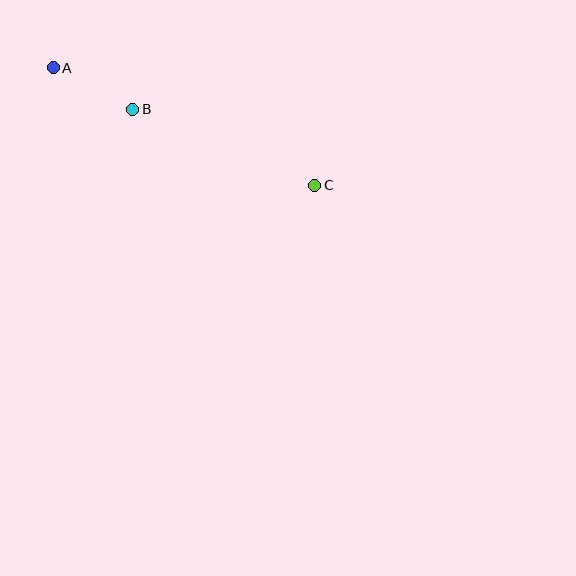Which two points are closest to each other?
Points A and B are closest to each other.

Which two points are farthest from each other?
Points A and C are farthest from each other.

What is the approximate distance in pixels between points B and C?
The distance between B and C is approximately 197 pixels.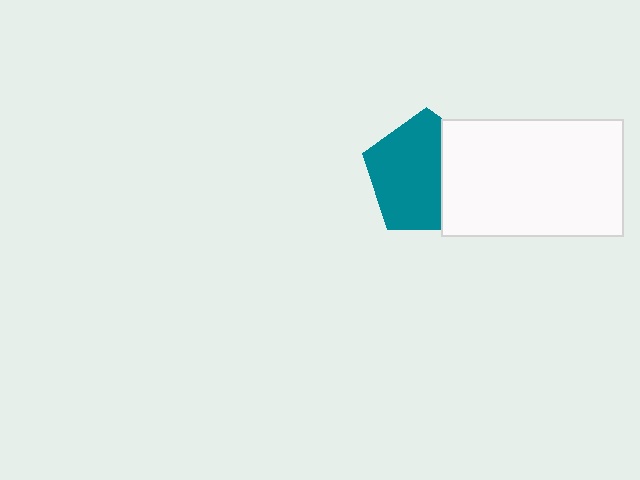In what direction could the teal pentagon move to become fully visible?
The teal pentagon could move left. That would shift it out from behind the white rectangle entirely.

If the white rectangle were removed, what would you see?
You would see the complete teal pentagon.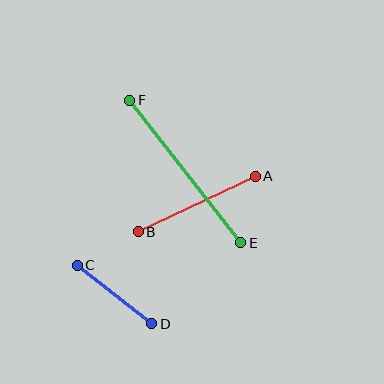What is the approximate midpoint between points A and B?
The midpoint is at approximately (197, 204) pixels.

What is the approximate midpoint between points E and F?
The midpoint is at approximately (185, 172) pixels.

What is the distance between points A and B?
The distance is approximately 130 pixels.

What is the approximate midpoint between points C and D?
The midpoint is at approximately (114, 295) pixels.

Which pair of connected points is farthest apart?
Points E and F are farthest apart.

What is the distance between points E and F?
The distance is approximately 181 pixels.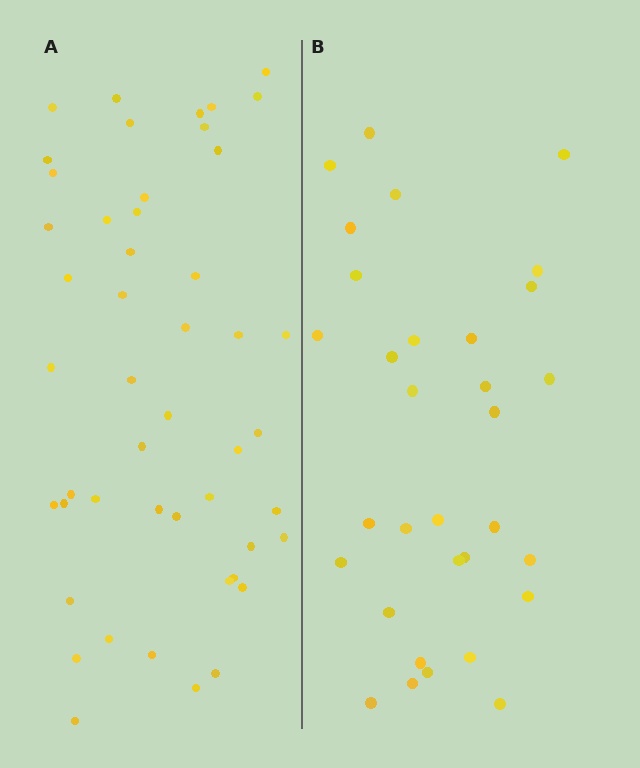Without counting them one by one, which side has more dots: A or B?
Region A (the left region) has more dots.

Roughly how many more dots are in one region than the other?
Region A has approximately 15 more dots than region B.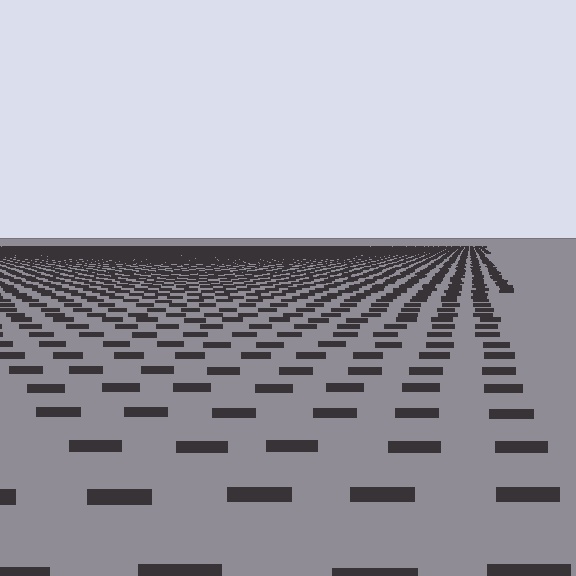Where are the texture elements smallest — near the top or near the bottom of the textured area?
Near the top.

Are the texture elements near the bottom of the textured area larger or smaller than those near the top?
Larger. Near the bottom, elements are closer to the viewer and appear at a bigger on-screen size.